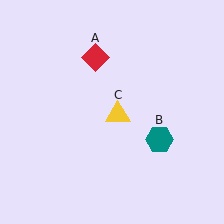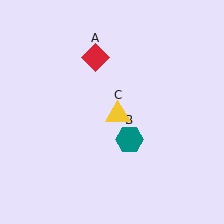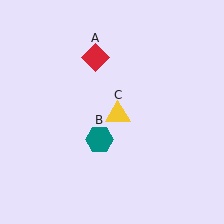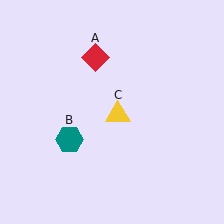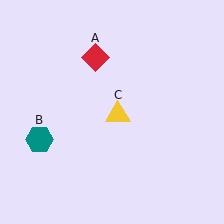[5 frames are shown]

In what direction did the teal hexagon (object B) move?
The teal hexagon (object B) moved left.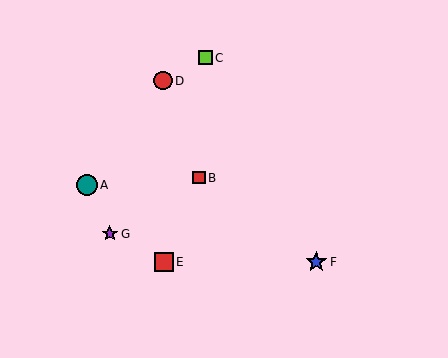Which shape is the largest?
The teal circle (labeled A) is the largest.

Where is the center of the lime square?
The center of the lime square is at (205, 58).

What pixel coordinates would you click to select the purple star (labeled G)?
Click at (110, 234) to select the purple star G.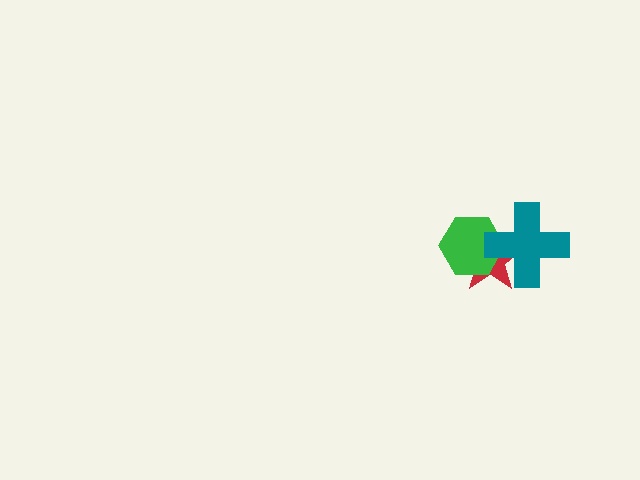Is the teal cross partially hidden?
No, no other shape covers it.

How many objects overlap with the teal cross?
2 objects overlap with the teal cross.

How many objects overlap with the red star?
2 objects overlap with the red star.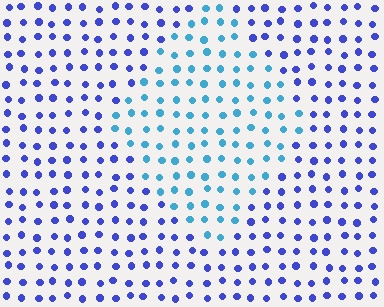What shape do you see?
I see a diamond.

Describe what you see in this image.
The image is filled with small blue elements in a uniform arrangement. A diamond-shaped region is visible where the elements are tinted to a slightly different hue, forming a subtle color boundary.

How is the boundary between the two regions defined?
The boundary is defined purely by a slight shift in hue (about 41 degrees). Spacing, size, and orientation are identical on both sides.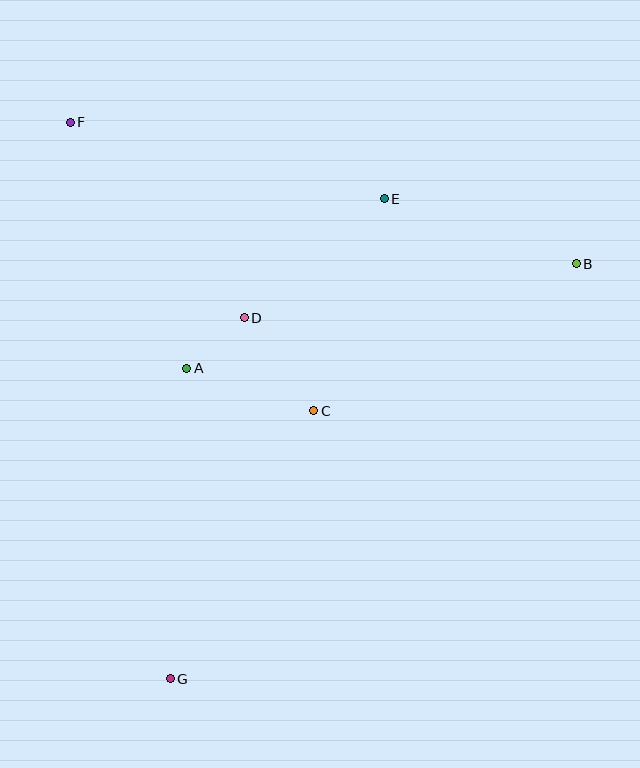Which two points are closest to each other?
Points A and D are closest to each other.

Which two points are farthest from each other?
Points B and G are farthest from each other.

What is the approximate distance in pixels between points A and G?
The distance between A and G is approximately 311 pixels.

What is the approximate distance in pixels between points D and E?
The distance between D and E is approximately 184 pixels.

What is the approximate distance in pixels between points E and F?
The distance between E and F is approximately 323 pixels.